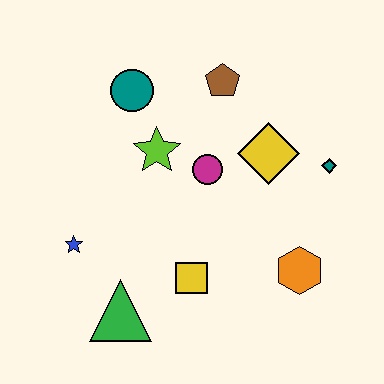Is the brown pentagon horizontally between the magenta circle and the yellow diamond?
Yes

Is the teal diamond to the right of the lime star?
Yes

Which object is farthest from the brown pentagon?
The green triangle is farthest from the brown pentagon.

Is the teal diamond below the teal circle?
Yes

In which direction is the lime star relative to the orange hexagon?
The lime star is to the left of the orange hexagon.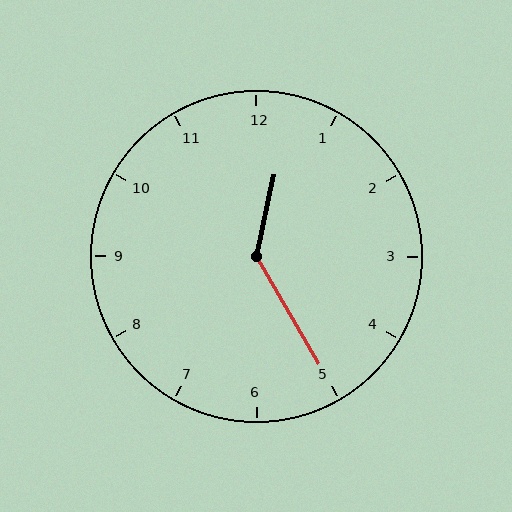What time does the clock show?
12:25.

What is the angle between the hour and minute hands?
Approximately 138 degrees.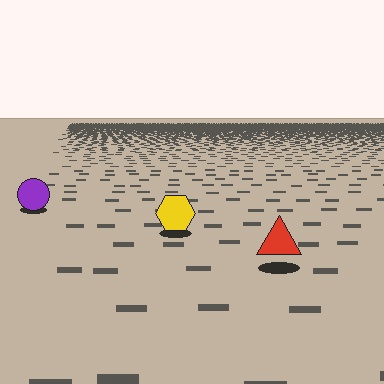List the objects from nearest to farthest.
From nearest to farthest: the red triangle, the yellow hexagon, the purple circle.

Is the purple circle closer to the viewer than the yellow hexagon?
No. The yellow hexagon is closer — you can tell from the texture gradient: the ground texture is coarser near it.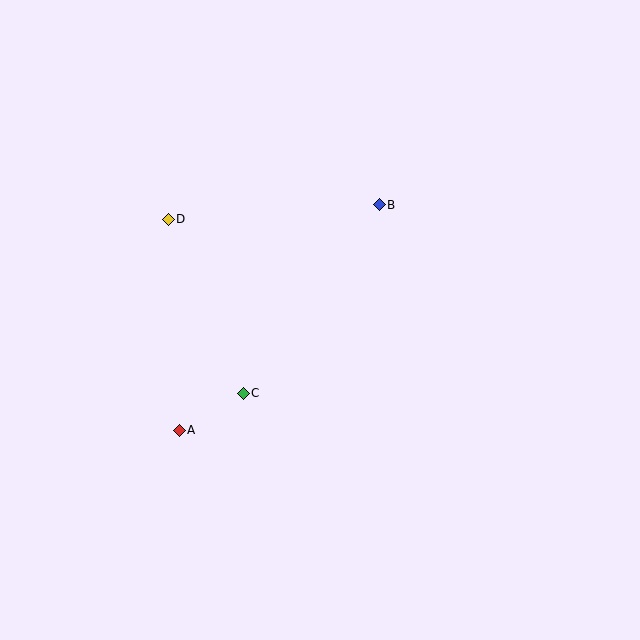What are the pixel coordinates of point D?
Point D is at (168, 219).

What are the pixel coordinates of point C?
Point C is at (243, 393).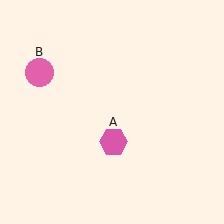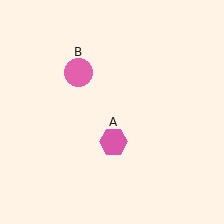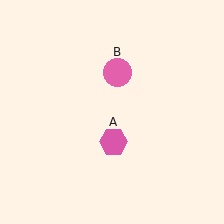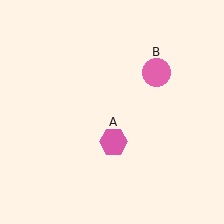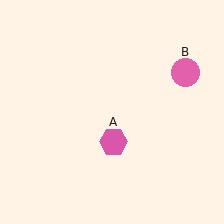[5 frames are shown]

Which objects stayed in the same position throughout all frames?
Pink hexagon (object A) remained stationary.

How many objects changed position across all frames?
1 object changed position: pink circle (object B).